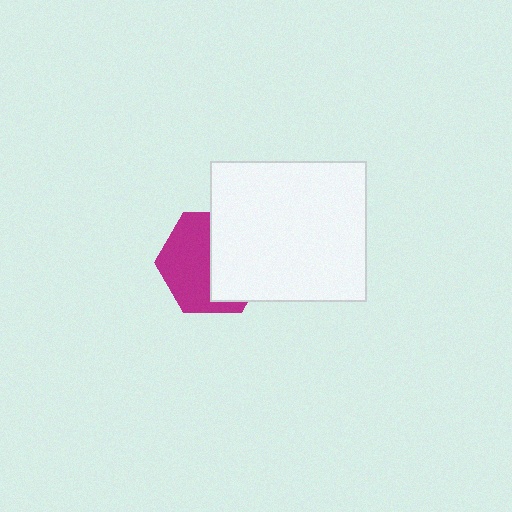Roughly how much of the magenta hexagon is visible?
About half of it is visible (roughly 51%).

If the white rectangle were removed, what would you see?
You would see the complete magenta hexagon.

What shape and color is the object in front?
The object in front is a white rectangle.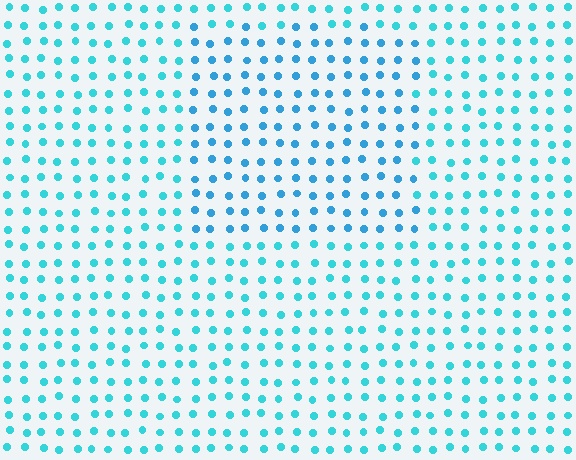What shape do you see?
I see a rectangle.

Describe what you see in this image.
The image is filled with small cyan elements in a uniform arrangement. A rectangle-shaped region is visible where the elements are tinted to a slightly different hue, forming a subtle color boundary.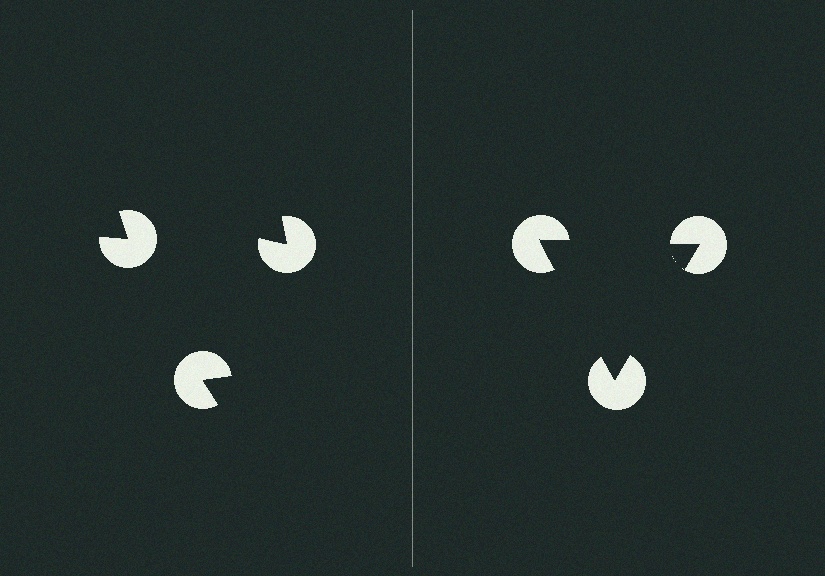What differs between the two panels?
The pac-man discs are positioned identically on both sides; only the wedge orientations differ. On the right they align to a triangle; on the left they are misaligned.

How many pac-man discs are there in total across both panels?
6 — 3 on each side.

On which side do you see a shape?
An illusory triangle appears on the right side. On the left side the wedge cuts are rotated, so no coherent shape forms.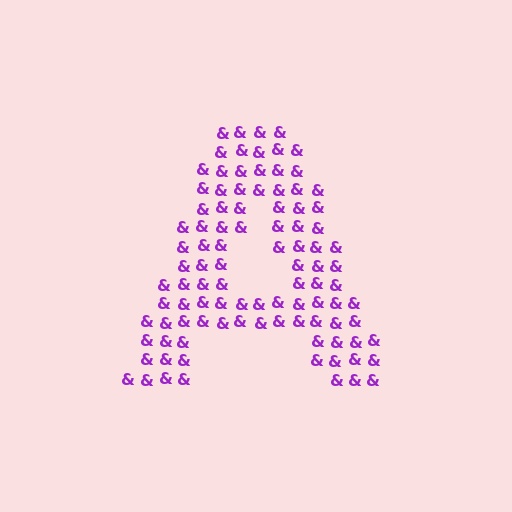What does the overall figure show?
The overall figure shows the letter A.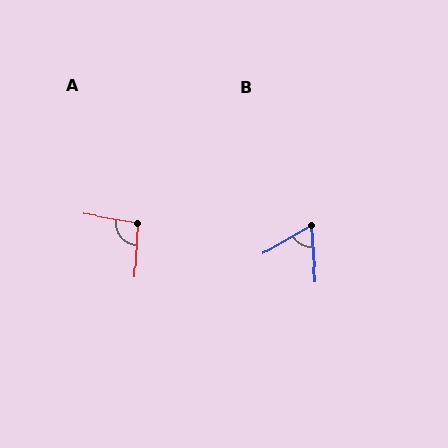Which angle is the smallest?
B, at approximately 64 degrees.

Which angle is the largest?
A, at approximately 96 degrees.